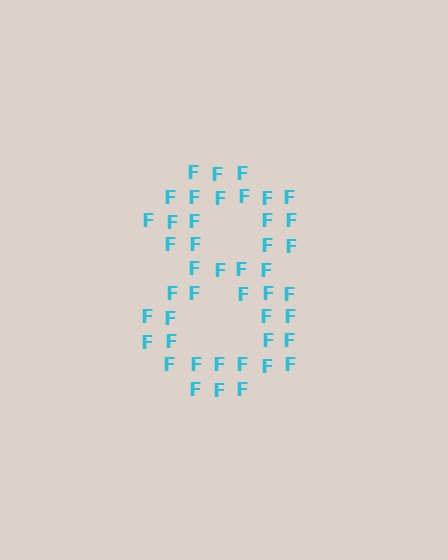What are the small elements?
The small elements are letter F's.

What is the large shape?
The large shape is the digit 8.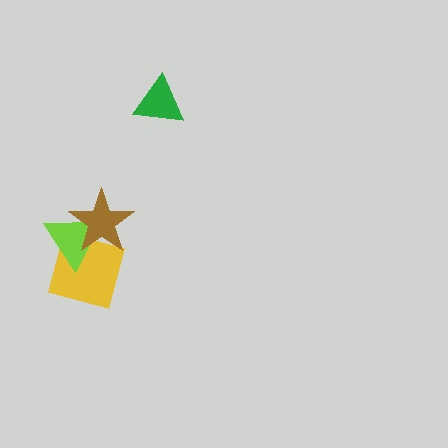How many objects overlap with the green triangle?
0 objects overlap with the green triangle.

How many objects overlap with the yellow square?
2 objects overlap with the yellow square.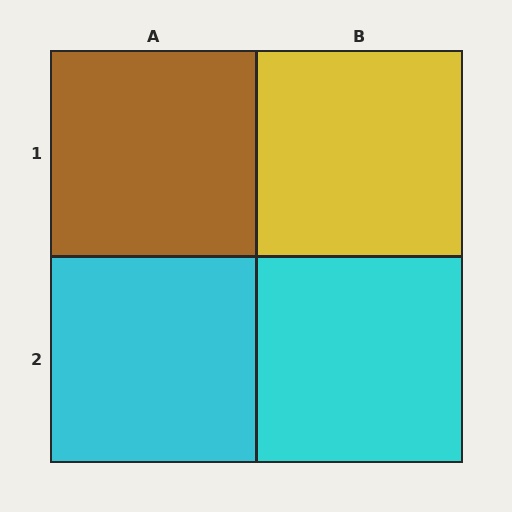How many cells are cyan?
2 cells are cyan.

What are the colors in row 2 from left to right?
Cyan, cyan.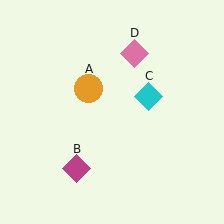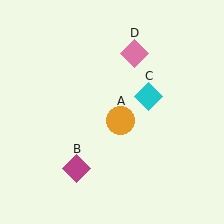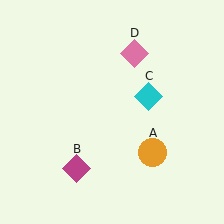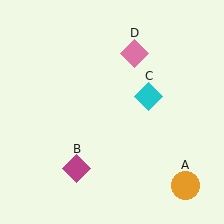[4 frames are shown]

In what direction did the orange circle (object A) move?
The orange circle (object A) moved down and to the right.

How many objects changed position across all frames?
1 object changed position: orange circle (object A).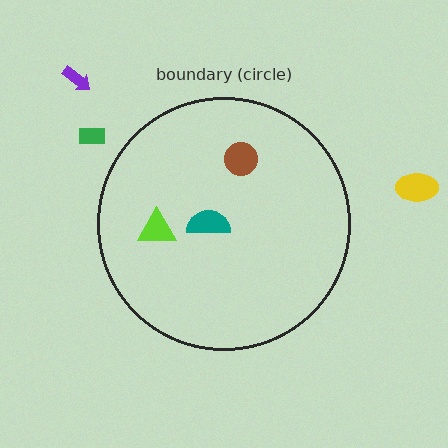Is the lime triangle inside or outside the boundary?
Inside.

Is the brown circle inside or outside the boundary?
Inside.